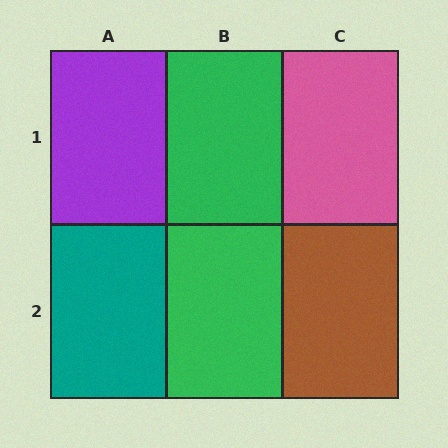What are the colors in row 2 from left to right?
Teal, green, brown.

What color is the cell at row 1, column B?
Green.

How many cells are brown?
1 cell is brown.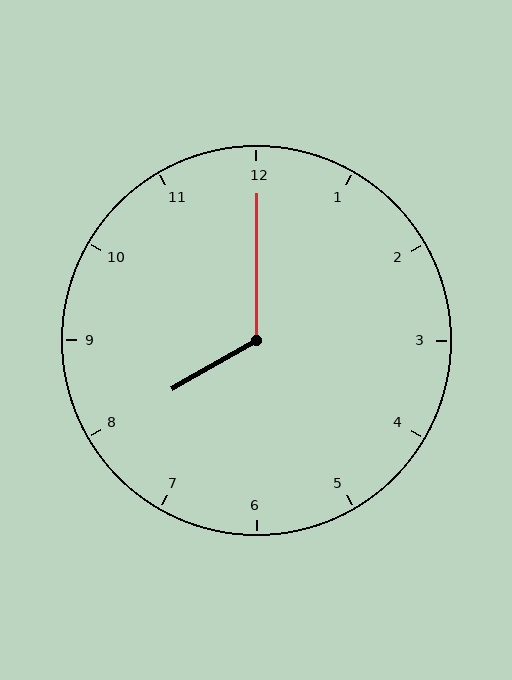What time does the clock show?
8:00.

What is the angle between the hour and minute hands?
Approximately 120 degrees.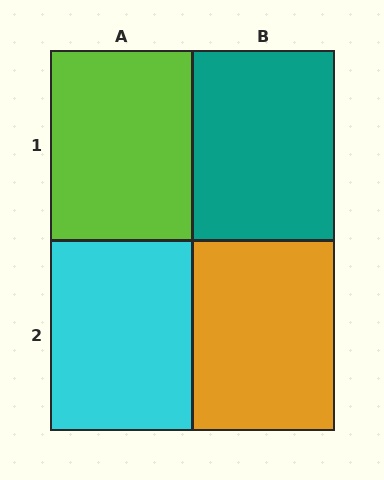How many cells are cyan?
1 cell is cyan.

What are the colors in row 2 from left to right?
Cyan, orange.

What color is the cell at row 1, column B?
Teal.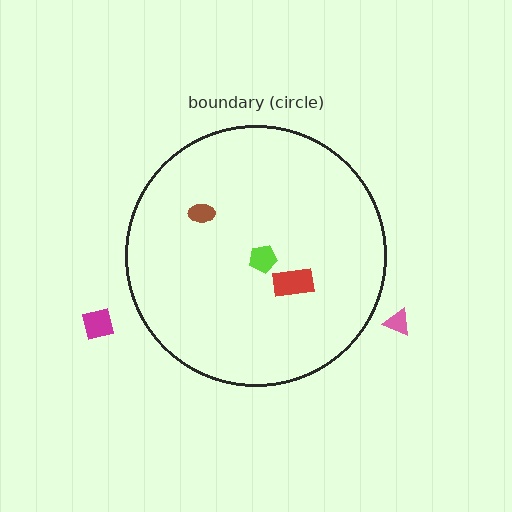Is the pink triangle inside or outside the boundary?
Outside.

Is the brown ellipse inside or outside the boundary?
Inside.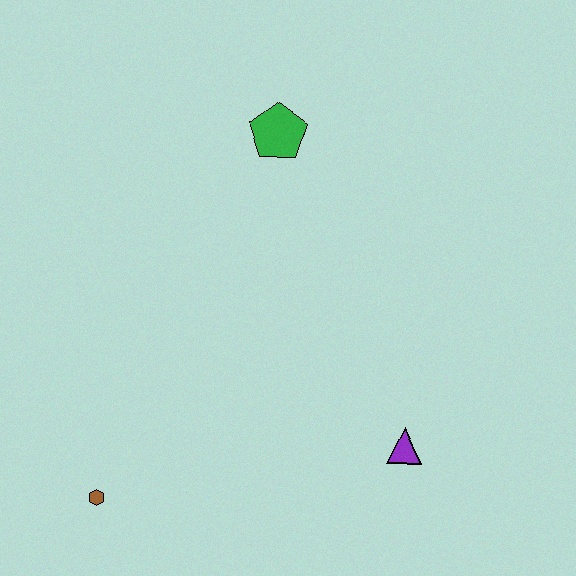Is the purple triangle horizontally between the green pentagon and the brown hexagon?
No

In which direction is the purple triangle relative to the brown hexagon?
The purple triangle is to the right of the brown hexagon.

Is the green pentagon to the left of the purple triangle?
Yes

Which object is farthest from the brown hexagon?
The green pentagon is farthest from the brown hexagon.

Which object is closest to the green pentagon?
The purple triangle is closest to the green pentagon.